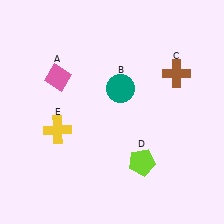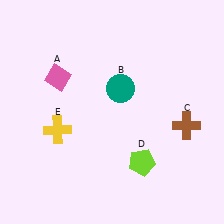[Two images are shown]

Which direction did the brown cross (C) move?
The brown cross (C) moved down.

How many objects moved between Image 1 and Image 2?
1 object moved between the two images.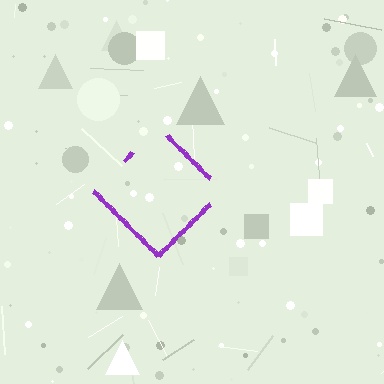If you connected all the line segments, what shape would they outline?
They would outline a diamond.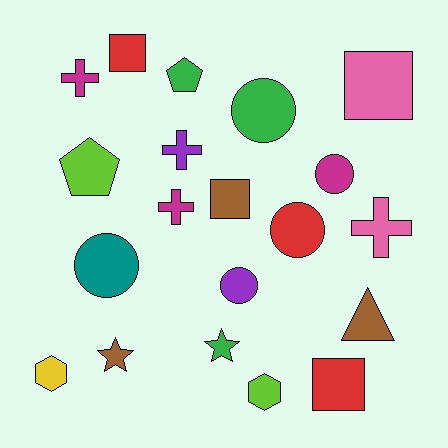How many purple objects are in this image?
There are 2 purple objects.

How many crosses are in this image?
There are 4 crosses.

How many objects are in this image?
There are 20 objects.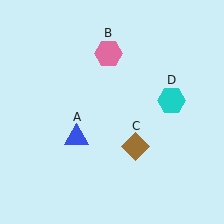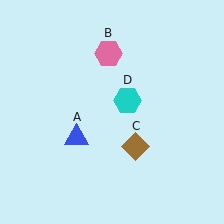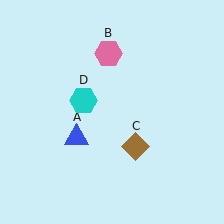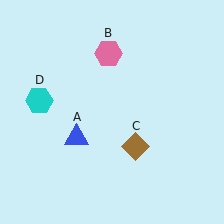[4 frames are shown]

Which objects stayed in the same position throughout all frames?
Blue triangle (object A) and pink hexagon (object B) and brown diamond (object C) remained stationary.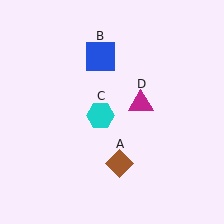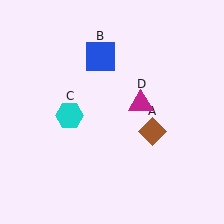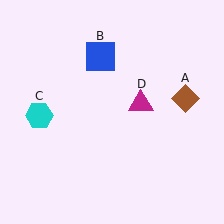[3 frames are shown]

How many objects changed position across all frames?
2 objects changed position: brown diamond (object A), cyan hexagon (object C).